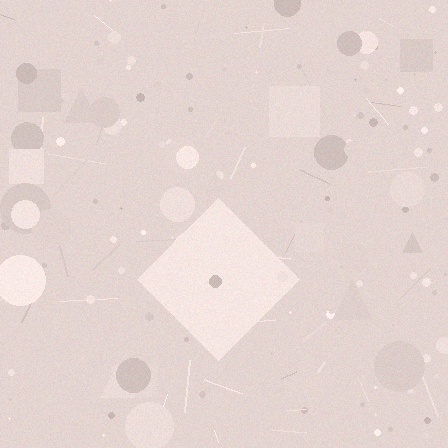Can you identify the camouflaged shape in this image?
The camouflaged shape is a diamond.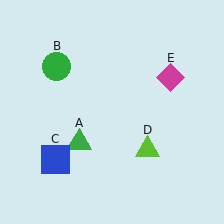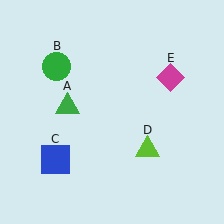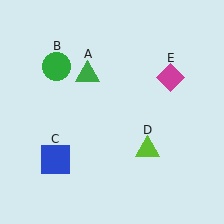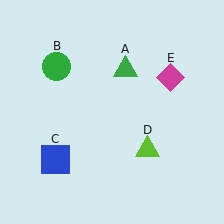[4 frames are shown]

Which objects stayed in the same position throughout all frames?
Green circle (object B) and blue square (object C) and lime triangle (object D) and magenta diamond (object E) remained stationary.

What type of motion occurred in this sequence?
The green triangle (object A) rotated clockwise around the center of the scene.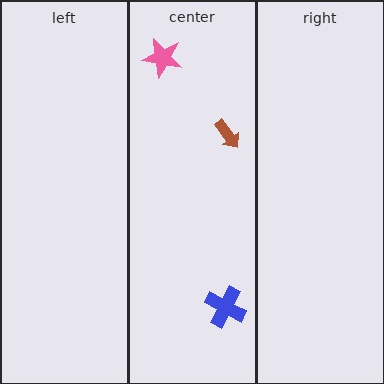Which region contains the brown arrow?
The center region.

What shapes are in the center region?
The blue cross, the pink star, the brown arrow.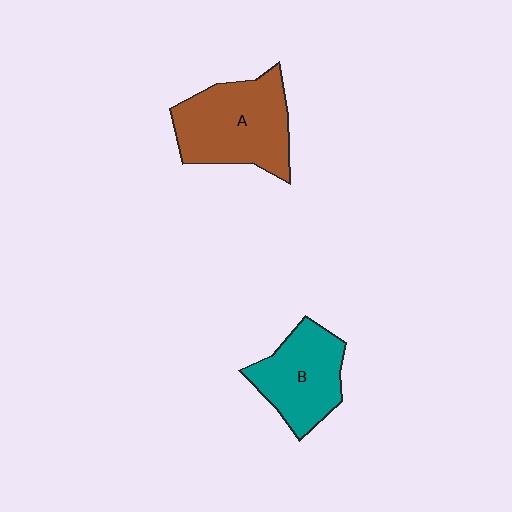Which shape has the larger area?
Shape A (brown).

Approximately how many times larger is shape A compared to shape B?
Approximately 1.3 times.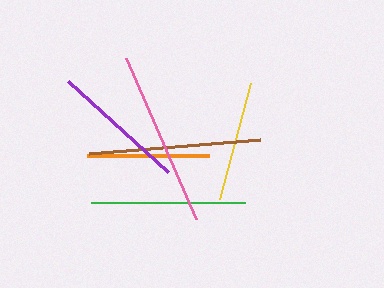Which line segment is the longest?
The pink line is the longest at approximately 176 pixels.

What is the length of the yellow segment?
The yellow segment is approximately 121 pixels long.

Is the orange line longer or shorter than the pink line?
The pink line is longer than the orange line.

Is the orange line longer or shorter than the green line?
The green line is longer than the orange line.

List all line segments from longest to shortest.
From longest to shortest: pink, brown, green, purple, orange, yellow.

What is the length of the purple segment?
The purple segment is approximately 135 pixels long.